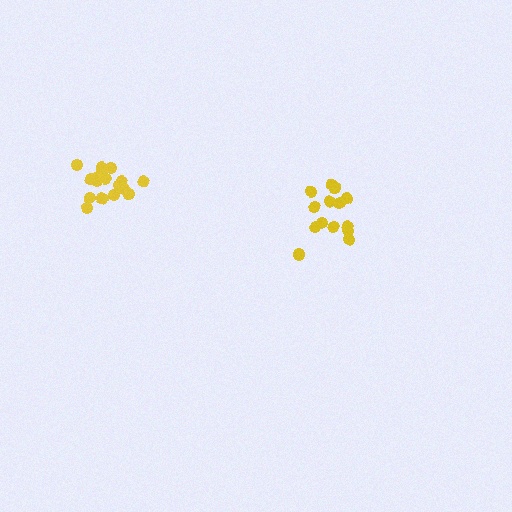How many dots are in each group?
Group 1: 18 dots, Group 2: 14 dots (32 total).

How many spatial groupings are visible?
There are 2 spatial groupings.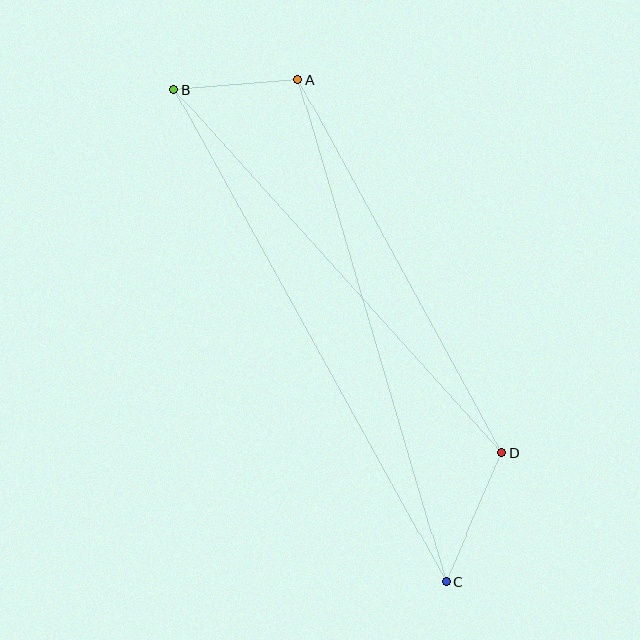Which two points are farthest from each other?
Points B and C are farthest from each other.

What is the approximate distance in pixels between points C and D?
The distance between C and D is approximately 141 pixels.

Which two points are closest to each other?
Points A and B are closest to each other.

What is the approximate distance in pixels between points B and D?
The distance between B and D is approximately 489 pixels.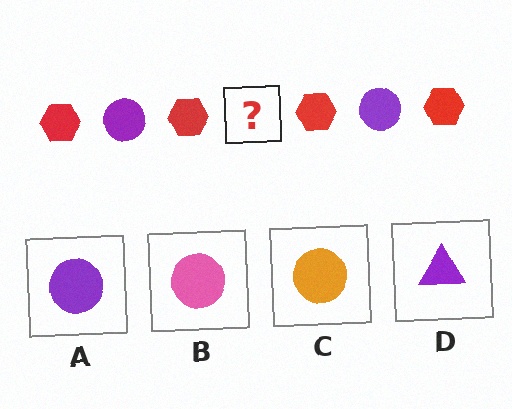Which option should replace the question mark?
Option A.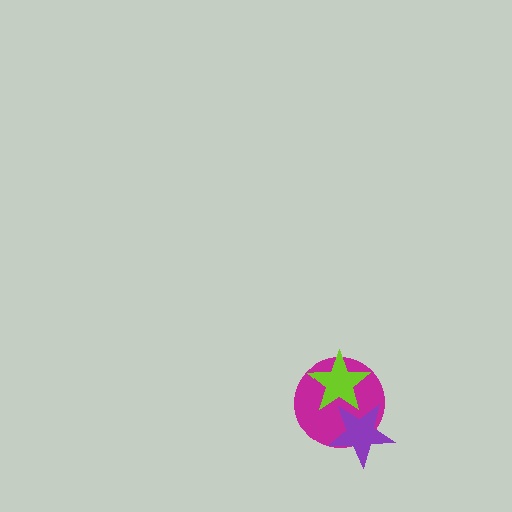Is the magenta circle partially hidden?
Yes, it is partially covered by another shape.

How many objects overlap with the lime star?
2 objects overlap with the lime star.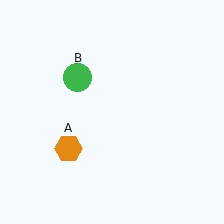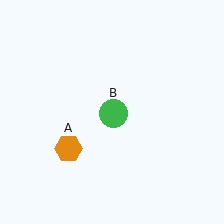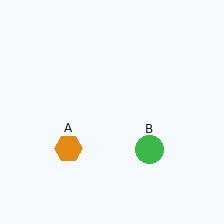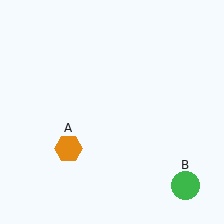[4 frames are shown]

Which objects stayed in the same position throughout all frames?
Orange hexagon (object A) remained stationary.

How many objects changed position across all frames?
1 object changed position: green circle (object B).